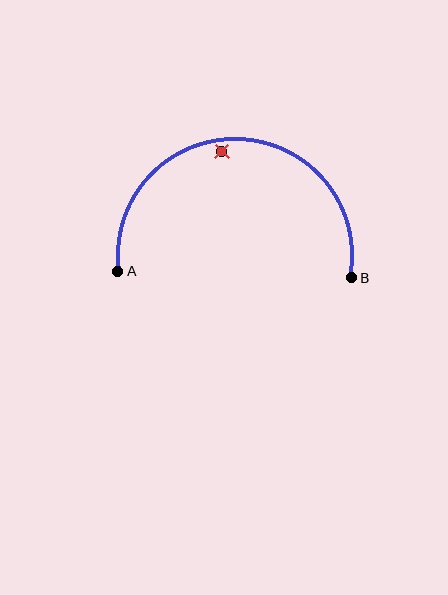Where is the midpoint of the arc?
The arc midpoint is the point on the curve farthest from the straight line joining A and B. It sits above that line.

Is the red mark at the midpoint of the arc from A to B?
No — the red mark does not lie on the arc at all. It sits slightly inside the curve.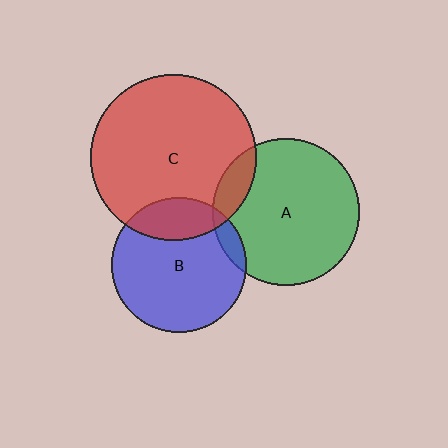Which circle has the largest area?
Circle C (red).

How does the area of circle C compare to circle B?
Approximately 1.5 times.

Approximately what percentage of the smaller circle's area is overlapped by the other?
Approximately 10%.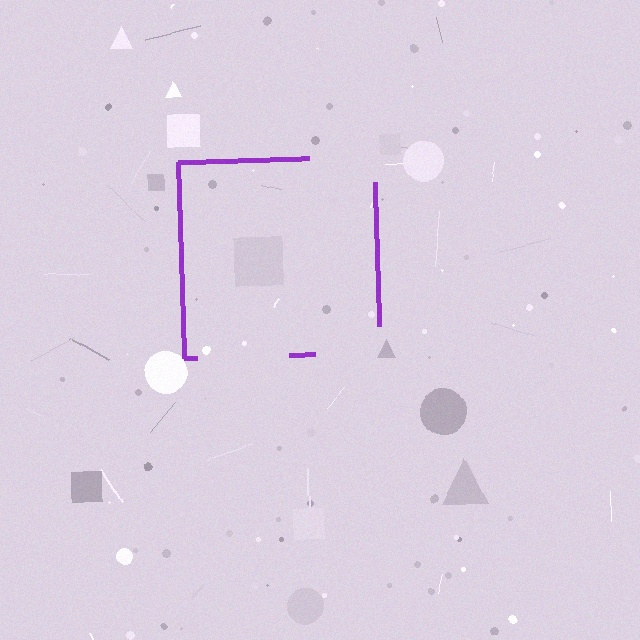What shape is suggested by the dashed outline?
The dashed outline suggests a square.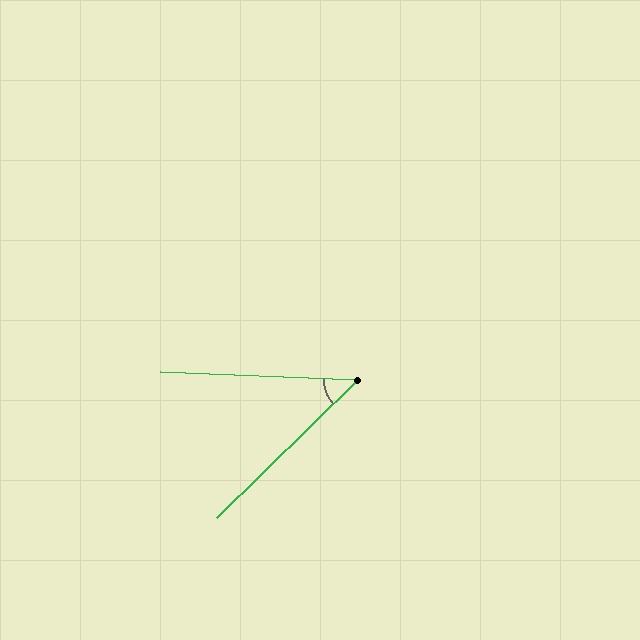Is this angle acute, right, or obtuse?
It is acute.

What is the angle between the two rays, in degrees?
Approximately 47 degrees.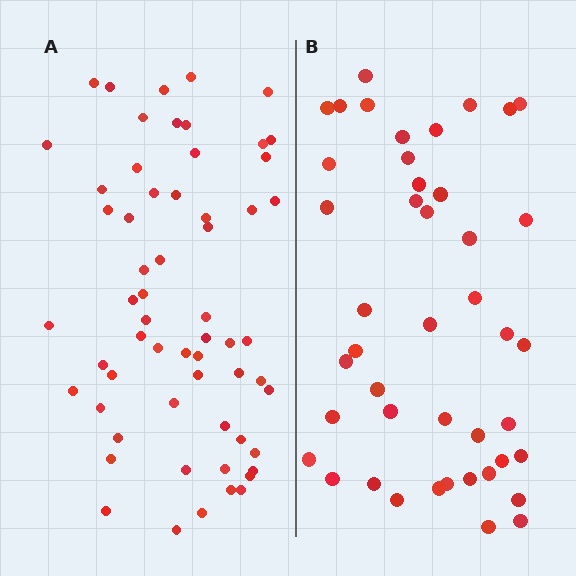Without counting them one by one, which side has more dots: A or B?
Region A (the left region) has more dots.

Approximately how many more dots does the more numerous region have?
Region A has approximately 15 more dots than region B.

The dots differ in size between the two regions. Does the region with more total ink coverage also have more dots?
No. Region B has more total ink coverage because its dots are larger, but region A actually contains more individual dots. Total area can be misleading — the number of items is what matters here.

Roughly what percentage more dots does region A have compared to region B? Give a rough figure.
About 35% more.